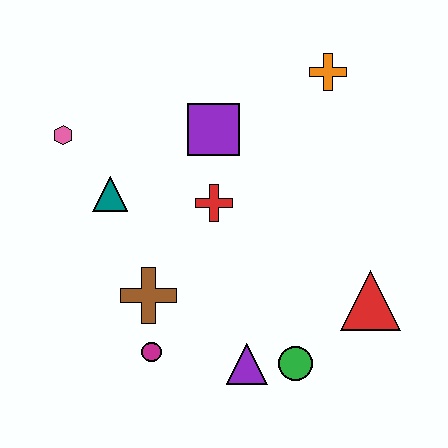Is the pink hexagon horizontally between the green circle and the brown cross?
No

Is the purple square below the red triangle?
No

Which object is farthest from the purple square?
The green circle is farthest from the purple square.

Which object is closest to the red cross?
The purple square is closest to the red cross.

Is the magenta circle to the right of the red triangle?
No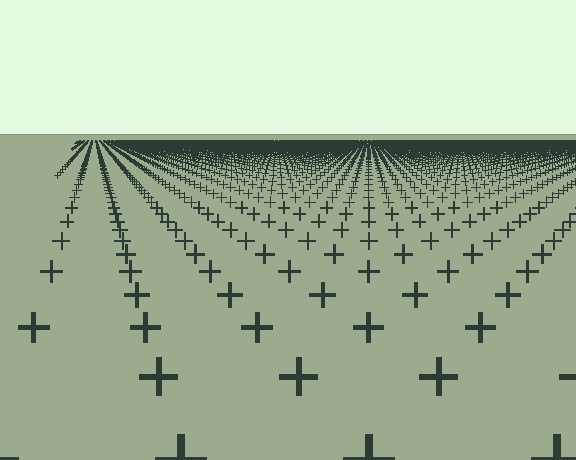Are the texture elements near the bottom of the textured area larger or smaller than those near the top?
Larger. Near the bottom, elements are closer to the viewer and appear at a bigger on-screen size.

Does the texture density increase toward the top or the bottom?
Density increases toward the top.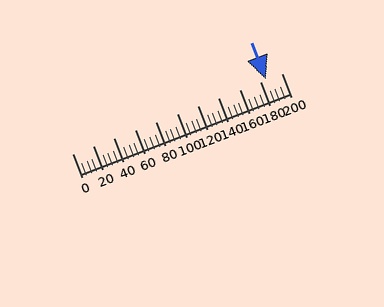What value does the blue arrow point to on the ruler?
The blue arrow points to approximately 185.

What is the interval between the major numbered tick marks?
The major tick marks are spaced 20 units apart.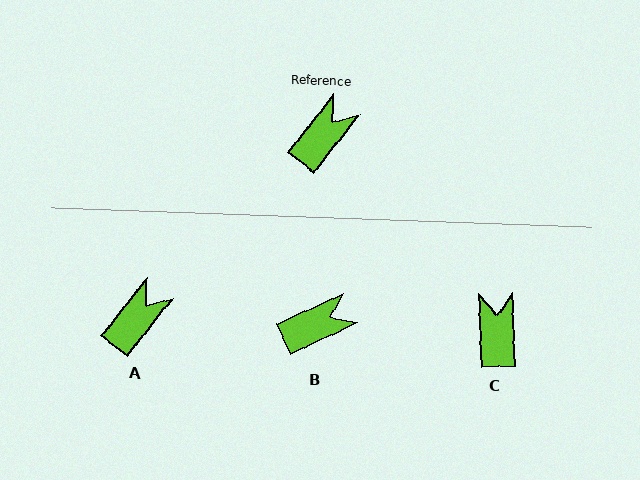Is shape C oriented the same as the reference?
No, it is off by about 40 degrees.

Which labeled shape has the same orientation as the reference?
A.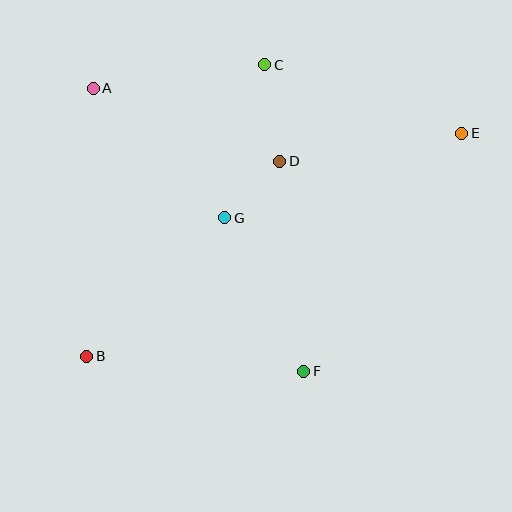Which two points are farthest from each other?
Points B and E are farthest from each other.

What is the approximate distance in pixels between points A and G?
The distance between A and G is approximately 185 pixels.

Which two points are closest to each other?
Points D and G are closest to each other.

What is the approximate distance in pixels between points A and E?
The distance between A and E is approximately 372 pixels.